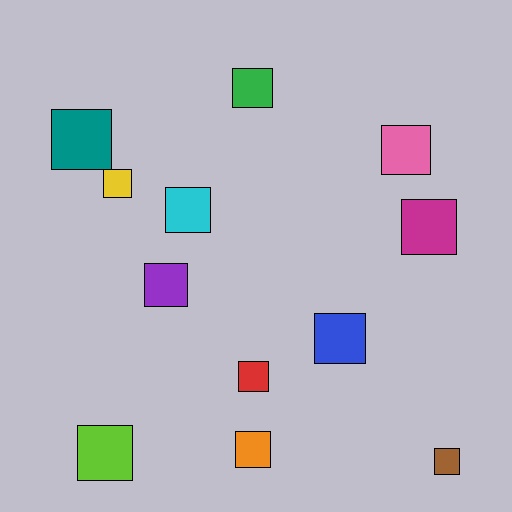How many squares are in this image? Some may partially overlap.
There are 12 squares.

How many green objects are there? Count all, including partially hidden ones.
There is 1 green object.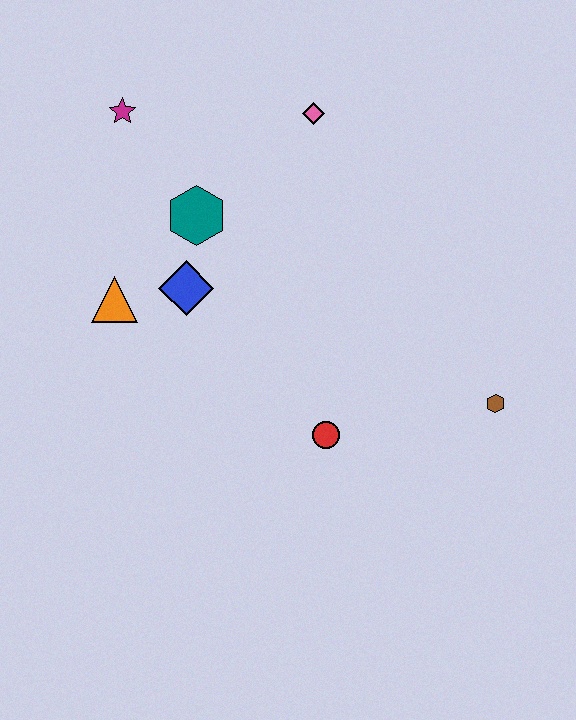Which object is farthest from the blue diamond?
The brown hexagon is farthest from the blue diamond.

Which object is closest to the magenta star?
The teal hexagon is closest to the magenta star.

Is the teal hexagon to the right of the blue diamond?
Yes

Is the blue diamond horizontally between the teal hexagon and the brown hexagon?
No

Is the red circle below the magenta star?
Yes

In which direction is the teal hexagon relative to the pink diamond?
The teal hexagon is to the left of the pink diamond.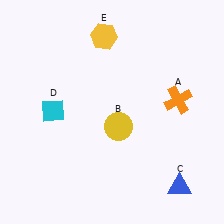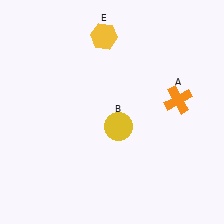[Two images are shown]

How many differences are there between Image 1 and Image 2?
There are 2 differences between the two images.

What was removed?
The blue triangle (C), the cyan diamond (D) were removed in Image 2.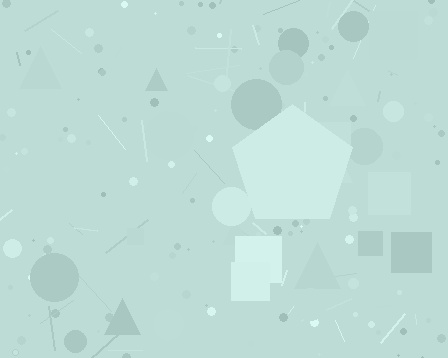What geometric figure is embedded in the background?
A pentagon is embedded in the background.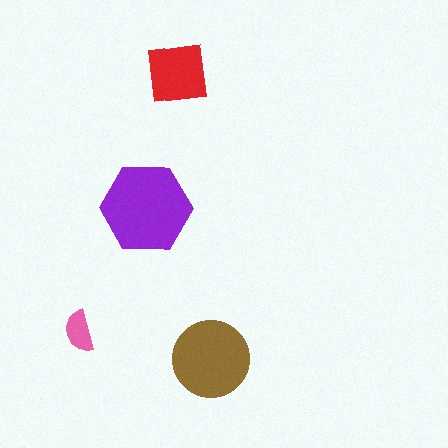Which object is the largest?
The purple hexagon.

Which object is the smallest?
The pink semicircle.